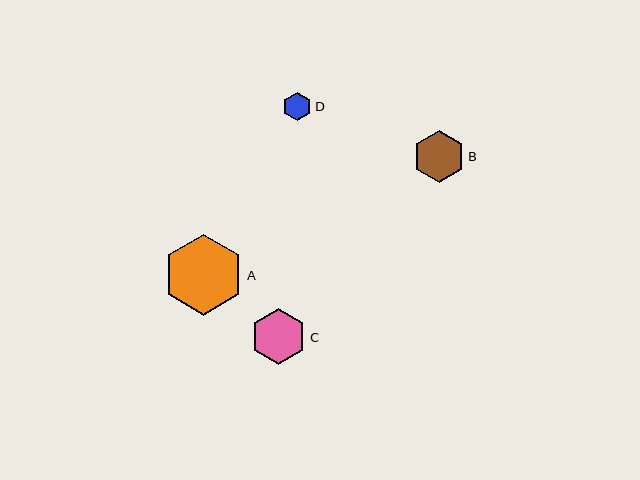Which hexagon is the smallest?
Hexagon D is the smallest with a size of approximately 29 pixels.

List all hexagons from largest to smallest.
From largest to smallest: A, C, B, D.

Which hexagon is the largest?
Hexagon A is the largest with a size of approximately 81 pixels.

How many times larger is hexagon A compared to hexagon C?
Hexagon A is approximately 1.5 times the size of hexagon C.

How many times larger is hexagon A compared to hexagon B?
Hexagon A is approximately 1.5 times the size of hexagon B.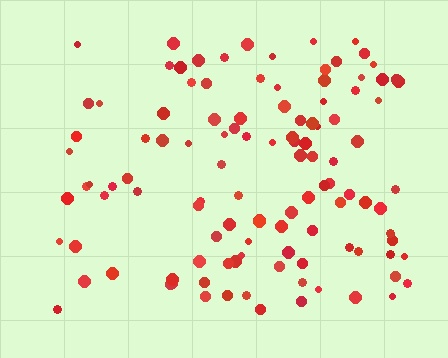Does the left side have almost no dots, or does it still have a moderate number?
Still a moderate number, just noticeably fewer than the right.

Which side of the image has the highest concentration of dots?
The right.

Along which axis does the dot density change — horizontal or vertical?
Horizontal.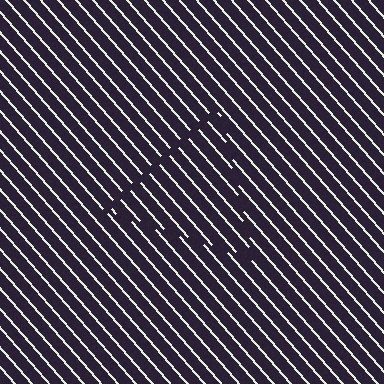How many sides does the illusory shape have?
3 sides — the line-ends trace a triangle.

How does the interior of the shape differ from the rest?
The interior of the shape contains the same grating, shifted by half a period — the contour is defined by the phase discontinuity where line-ends from the inner and outer gratings abut.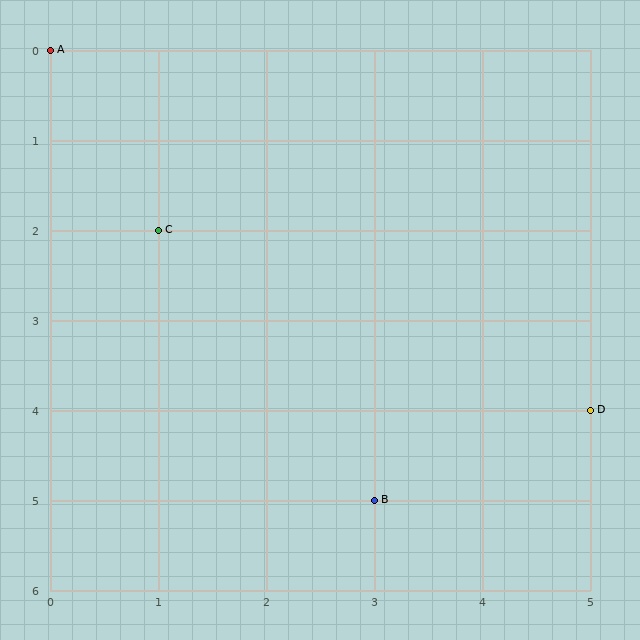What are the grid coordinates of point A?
Point A is at grid coordinates (0, 0).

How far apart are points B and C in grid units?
Points B and C are 2 columns and 3 rows apart (about 3.6 grid units diagonally).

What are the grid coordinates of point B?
Point B is at grid coordinates (3, 5).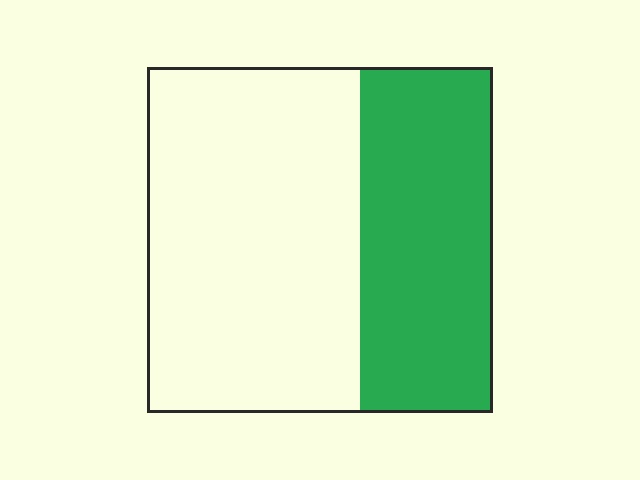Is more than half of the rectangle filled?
No.